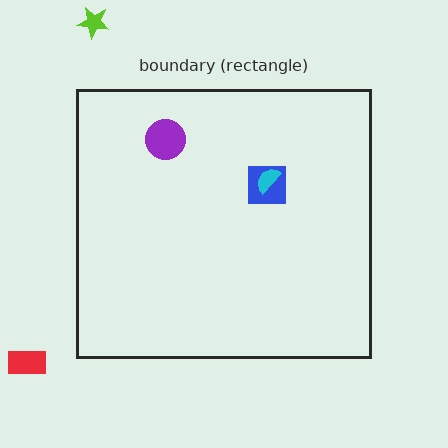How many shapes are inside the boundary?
3 inside, 2 outside.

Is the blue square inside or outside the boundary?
Inside.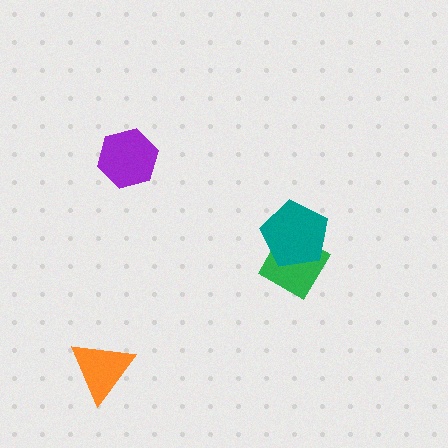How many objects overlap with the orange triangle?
0 objects overlap with the orange triangle.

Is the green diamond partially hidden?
Yes, it is partially covered by another shape.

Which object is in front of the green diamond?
The teal pentagon is in front of the green diamond.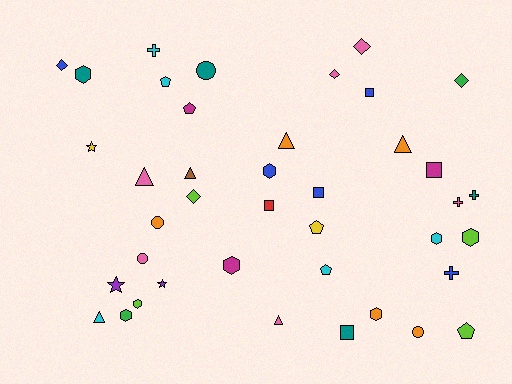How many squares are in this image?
There are 5 squares.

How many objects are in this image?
There are 40 objects.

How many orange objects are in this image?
There are 5 orange objects.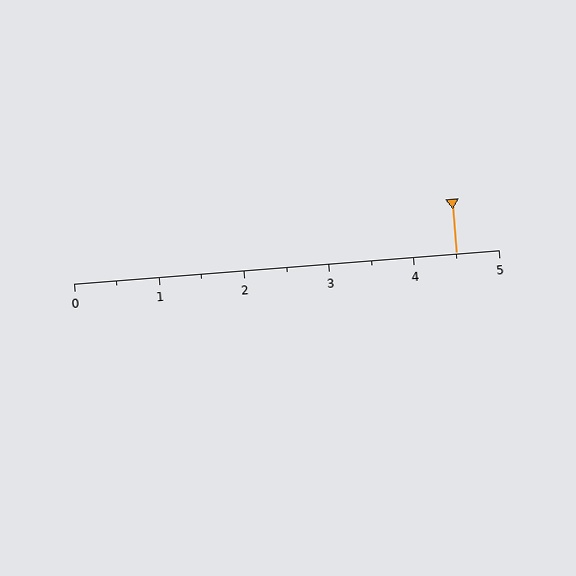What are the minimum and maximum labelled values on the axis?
The axis runs from 0 to 5.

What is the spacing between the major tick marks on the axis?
The major ticks are spaced 1 apart.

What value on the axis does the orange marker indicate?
The marker indicates approximately 4.5.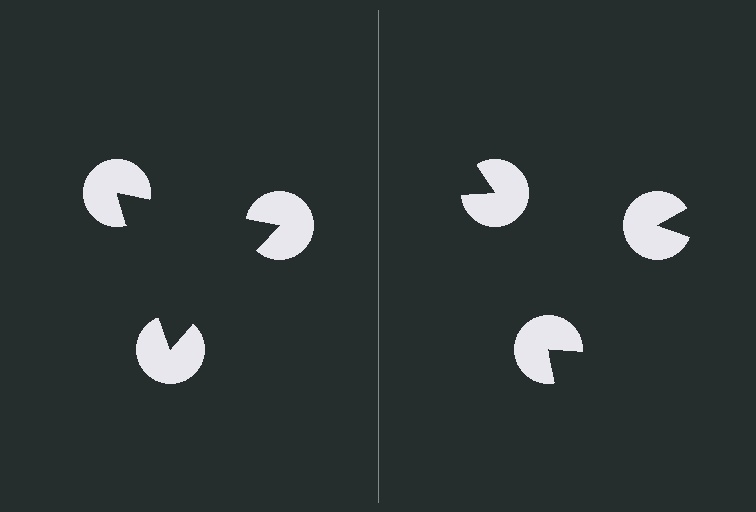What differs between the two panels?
The pac-man discs are positioned identically on both sides; only the wedge orientations differ. On the left they align to a triangle; on the right they are misaligned.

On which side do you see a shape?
An illusory triangle appears on the left side. On the right side the wedge cuts are rotated, so no coherent shape forms.